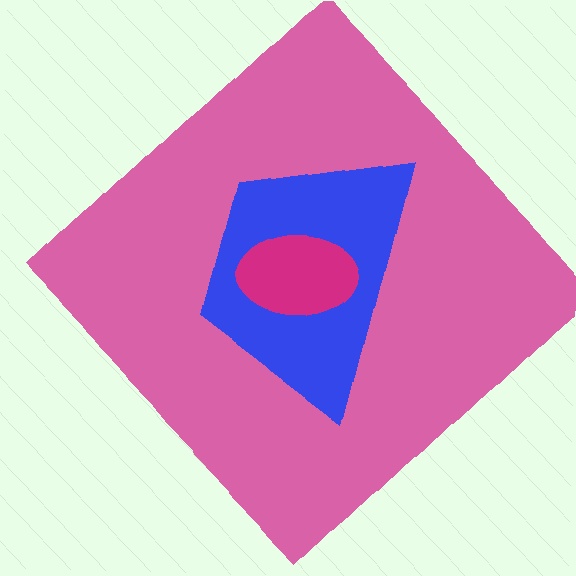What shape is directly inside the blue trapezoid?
The magenta ellipse.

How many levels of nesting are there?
3.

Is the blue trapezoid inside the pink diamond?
Yes.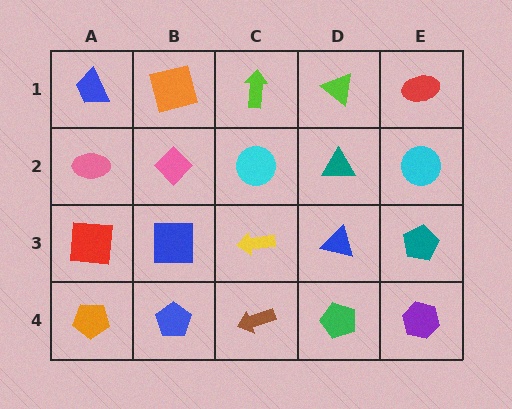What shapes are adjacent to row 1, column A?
A pink ellipse (row 2, column A), an orange square (row 1, column B).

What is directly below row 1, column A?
A pink ellipse.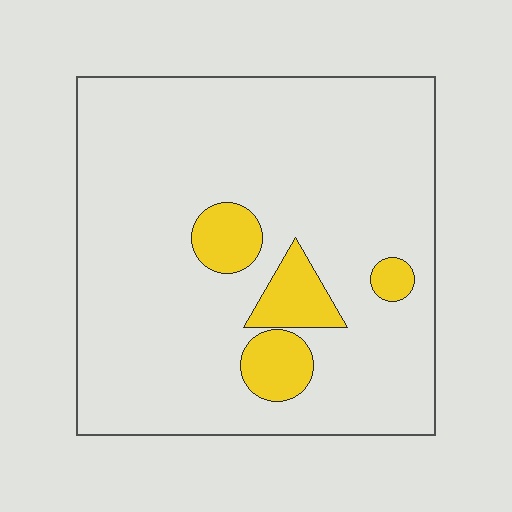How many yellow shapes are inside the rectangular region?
4.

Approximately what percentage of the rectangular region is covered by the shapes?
Approximately 10%.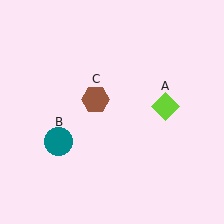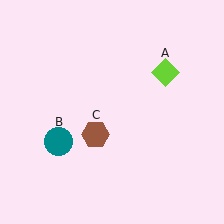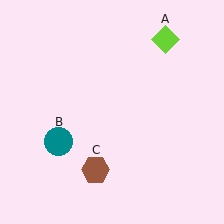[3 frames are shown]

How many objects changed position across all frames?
2 objects changed position: lime diamond (object A), brown hexagon (object C).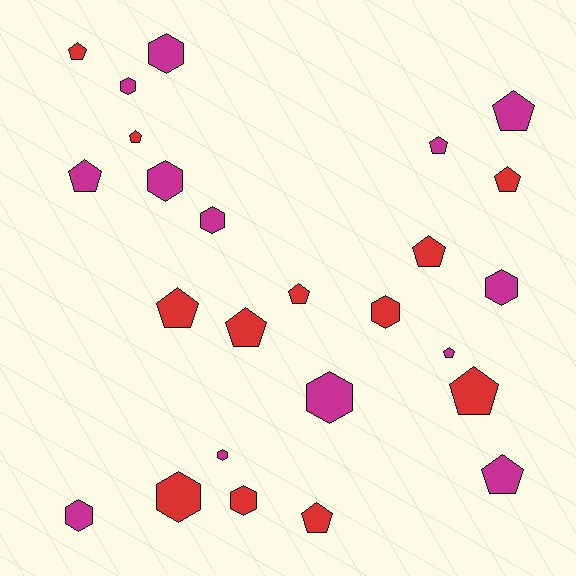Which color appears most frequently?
Magenta, with 13 objects.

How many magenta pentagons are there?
There are 5 magenta pentagons.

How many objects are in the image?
There are 25 objects.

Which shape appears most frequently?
Pentagon, with 14 objects.